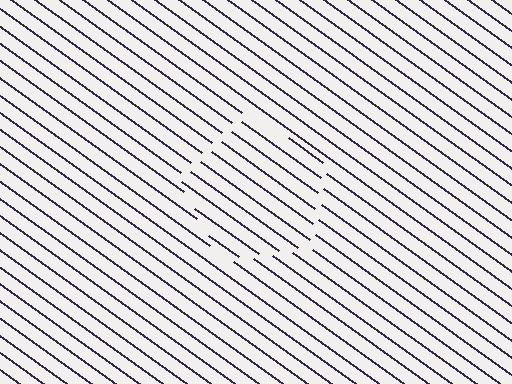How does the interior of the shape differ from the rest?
The interior of the shape contains the same grating, shifted by half a period — the contour is defined by the phase discontinuity where line-ends from the inner and outer gratings abut.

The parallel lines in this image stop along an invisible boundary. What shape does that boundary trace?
An illusory pentagon. The interior of the shape contains the same grating, shifted by half a period — the contour is defined by the phase discontinuity where line-ends from the inner and outer gratings abut.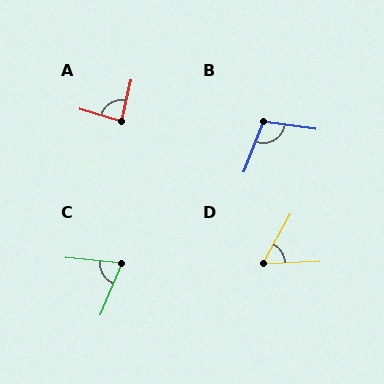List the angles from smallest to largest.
D (59°), C (73°), A (86°), B (103°).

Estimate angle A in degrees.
Approximately 86 degrees.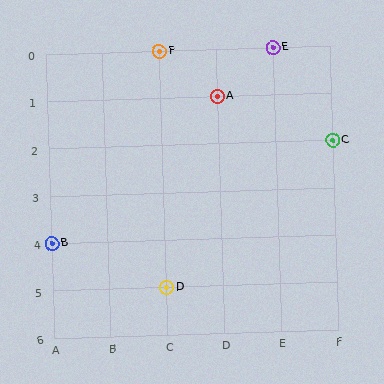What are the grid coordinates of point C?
Point C is at grid coordinates (F, 2).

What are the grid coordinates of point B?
Point B is at grid coordinates (A, 4).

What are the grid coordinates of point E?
Point E is at grid coordinates (E, 0).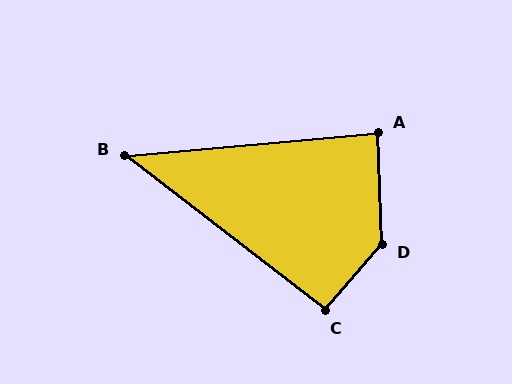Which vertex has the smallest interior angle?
B, at approximately 43 degrees.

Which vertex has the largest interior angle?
D, at approximately 137 degrees.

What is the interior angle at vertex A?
Approximately 86 degrees (approximately right).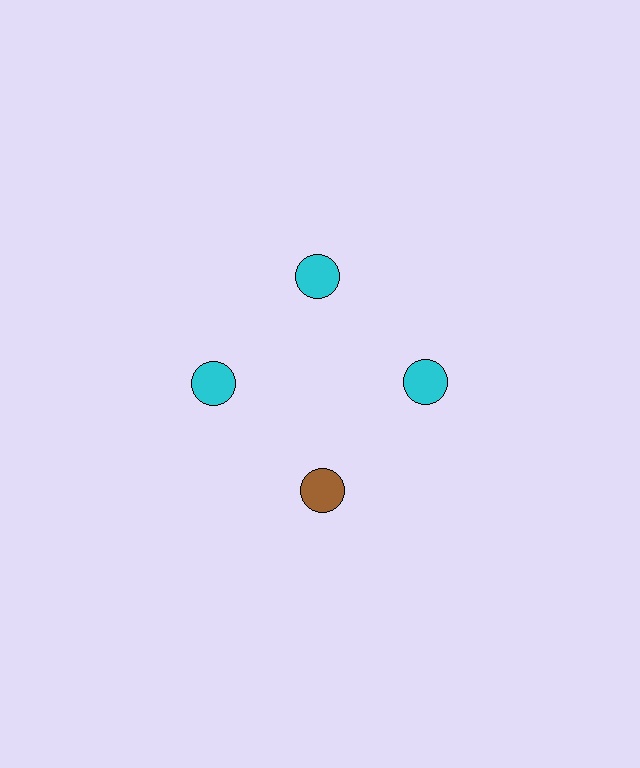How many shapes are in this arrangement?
There are 4 shapes arranged in a ring pattern.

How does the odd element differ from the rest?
It has a different color: brown instead of cyan.